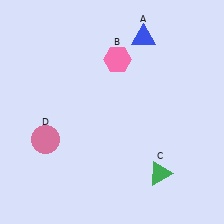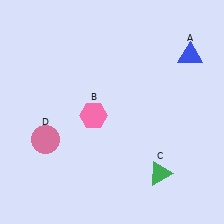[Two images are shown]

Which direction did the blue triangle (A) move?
The blue triangle (A) moved right.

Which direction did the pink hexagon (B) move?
The pink hexagon (B) moved down.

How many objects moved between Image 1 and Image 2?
2 objects moved between the two images.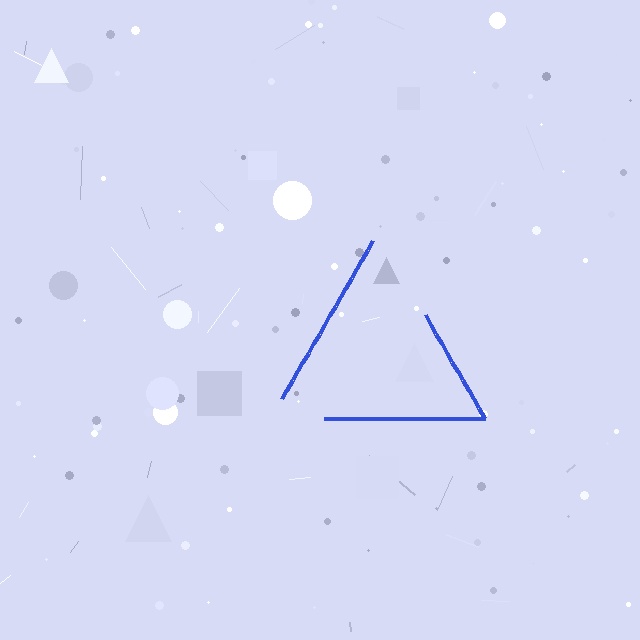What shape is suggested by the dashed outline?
The dashed outline suggests a triangle.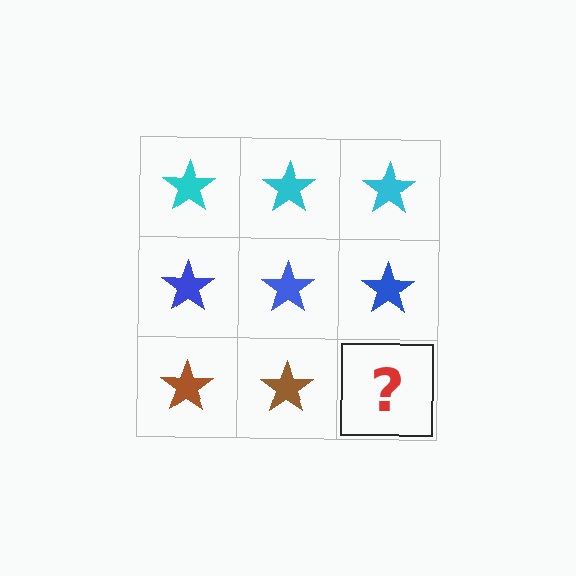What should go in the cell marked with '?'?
The missing cell should contain a brown star.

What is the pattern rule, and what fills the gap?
The rule is that each row has a consistent color. The gap should be filled with a brown star.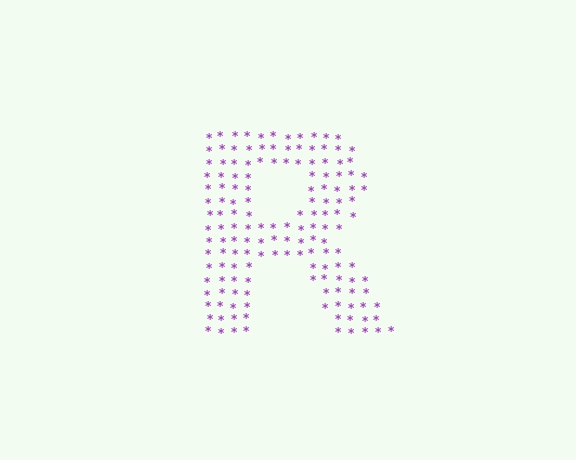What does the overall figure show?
The overall figure shows the letter R.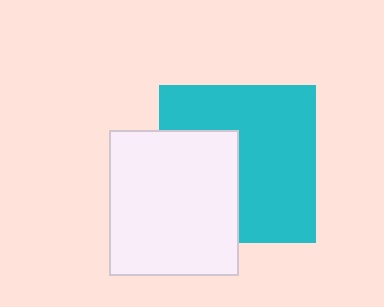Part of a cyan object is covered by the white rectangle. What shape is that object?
It is a square.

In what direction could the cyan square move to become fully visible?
The cyan square could move right. That would shift it out from behind the white rectangle entirely.